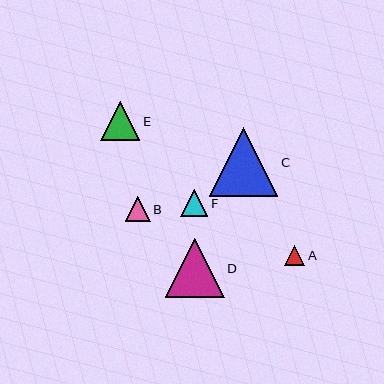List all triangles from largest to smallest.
From largest to smallest: C, D, E, F, B, A.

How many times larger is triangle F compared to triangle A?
Triangle F is approximately 1.3 times the size of triangle A.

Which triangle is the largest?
Triangle C is the largest with a size of approximately 68 pixels.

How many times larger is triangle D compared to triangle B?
Triangle D is approximately 2.3 times the size of triangle B.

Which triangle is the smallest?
Triangle A is the smallest with a size of approximately 20 pixels.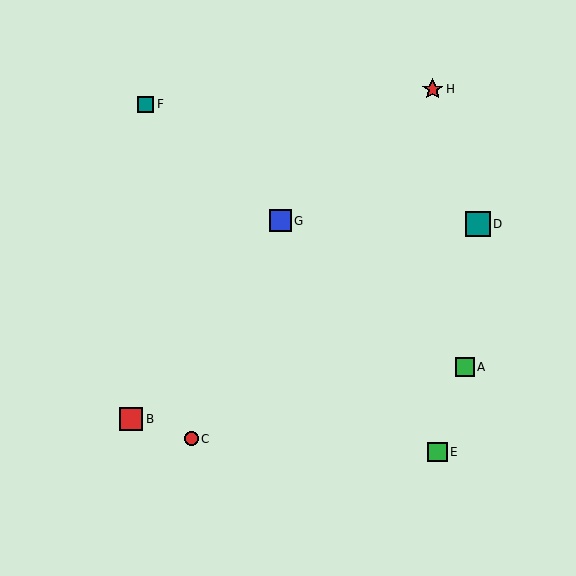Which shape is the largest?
The teal square (labeled D) is the largest.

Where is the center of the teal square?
The center of the teal square is at (145, 104).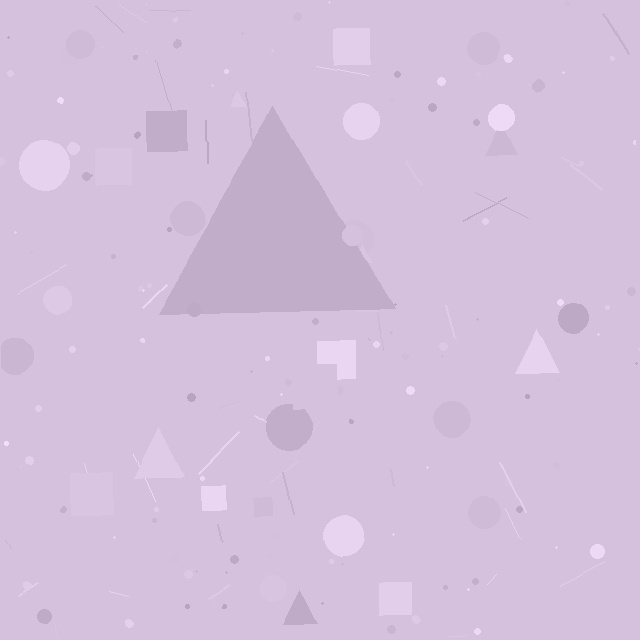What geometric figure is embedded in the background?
A triangle is embedded in the background.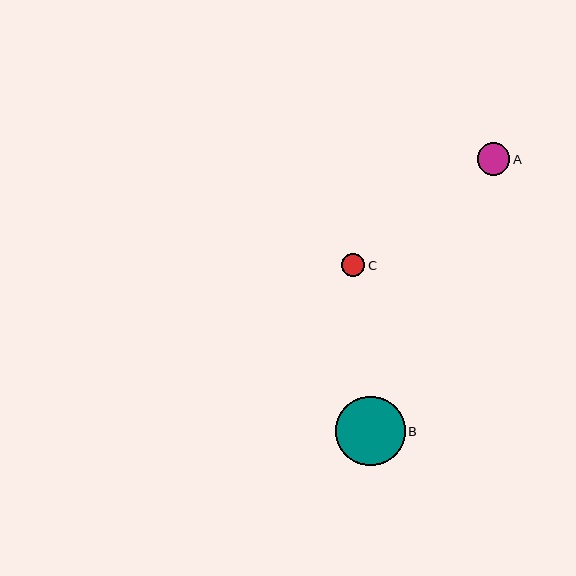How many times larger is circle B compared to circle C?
Circle B is approximately 3.1 times the size of circle C.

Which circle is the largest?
Circle B is the largest with a size of approximately 70 pixels.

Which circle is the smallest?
Circle C is the smallest with a size of approximately 23 pixels.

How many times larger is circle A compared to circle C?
Circle A is approximately 1.4 times the size of circle C.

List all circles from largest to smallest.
From largest to smallest: B, A, C.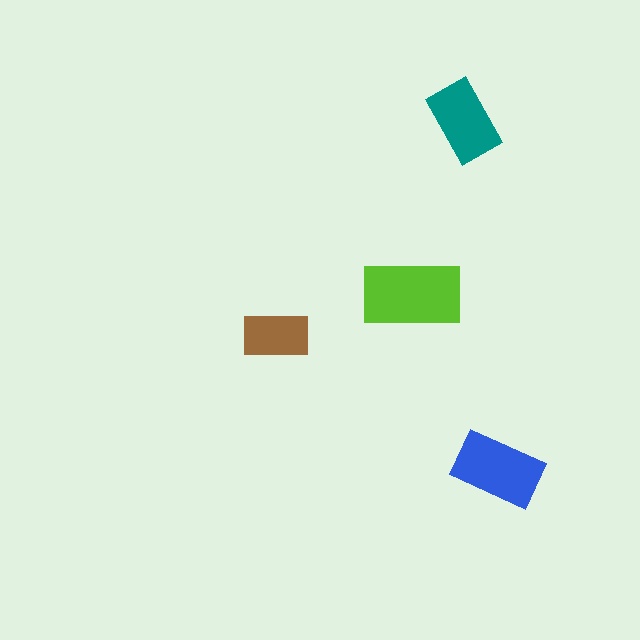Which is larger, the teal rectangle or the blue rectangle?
The blue one.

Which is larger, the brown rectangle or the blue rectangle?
The blue one.